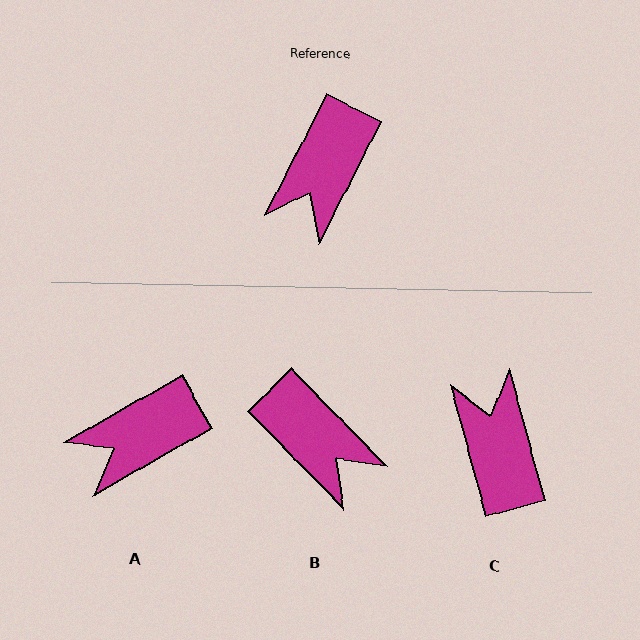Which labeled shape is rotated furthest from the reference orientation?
C, about 138 degrees away.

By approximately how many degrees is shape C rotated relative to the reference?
Approximately 138 degrees clockwise.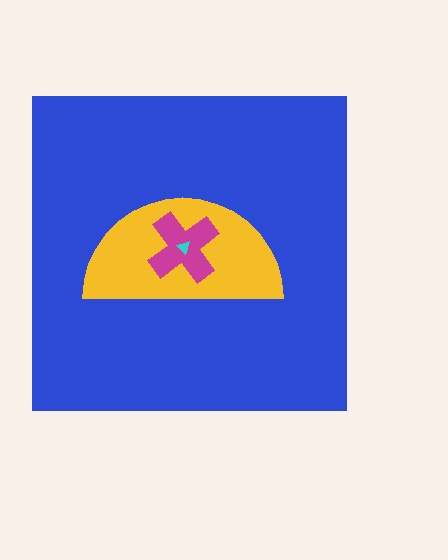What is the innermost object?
The cyan triangle.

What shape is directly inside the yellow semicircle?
The magenta cross.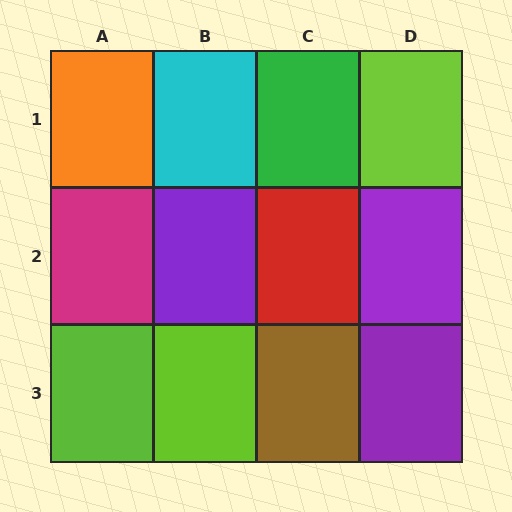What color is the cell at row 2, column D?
Purple.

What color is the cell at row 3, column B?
Lime.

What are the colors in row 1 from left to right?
Orange, cyan, green, lime.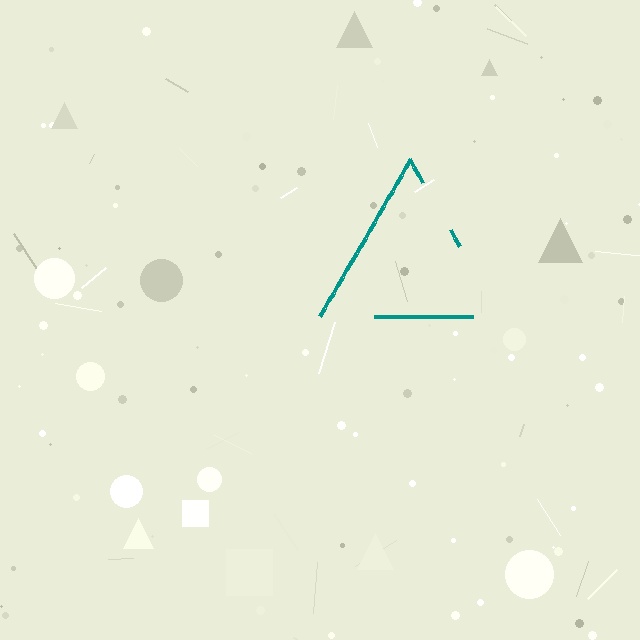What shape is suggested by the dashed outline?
The dashed outline suggests a triangle.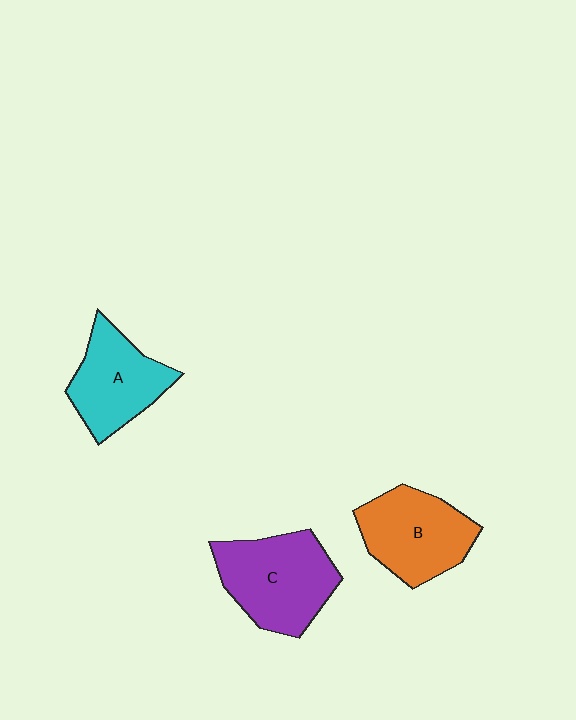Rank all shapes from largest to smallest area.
From largest to smallest: C (purple), B (orange), A (cyan).